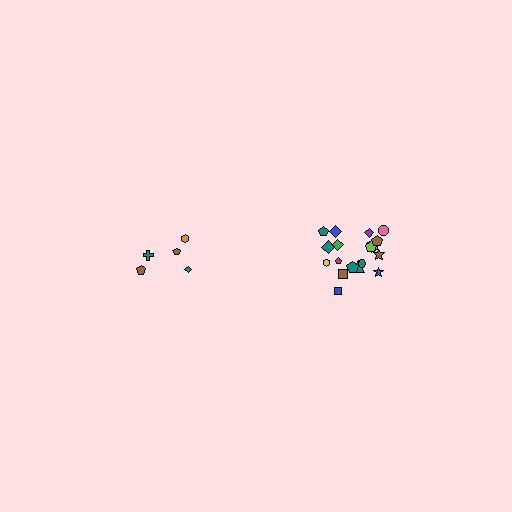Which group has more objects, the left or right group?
The right group.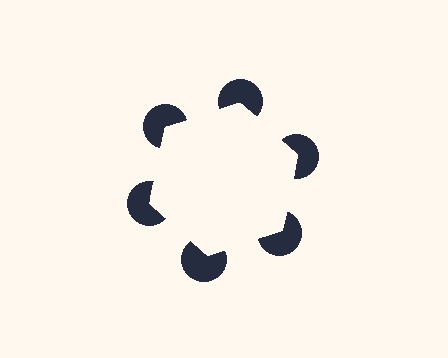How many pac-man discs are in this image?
There are 6 — one at each vertex of the illusory hexagon.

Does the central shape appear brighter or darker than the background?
It typically appears slightly brighter than the background, even though no actual brightness change is drawn.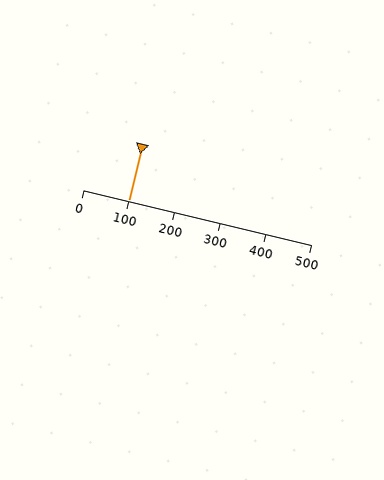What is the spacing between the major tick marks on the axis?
The major ticks are spaced 100 apart.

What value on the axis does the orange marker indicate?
The marker indicates approximately 100.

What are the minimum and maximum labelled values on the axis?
The axis runs from 0 to 500.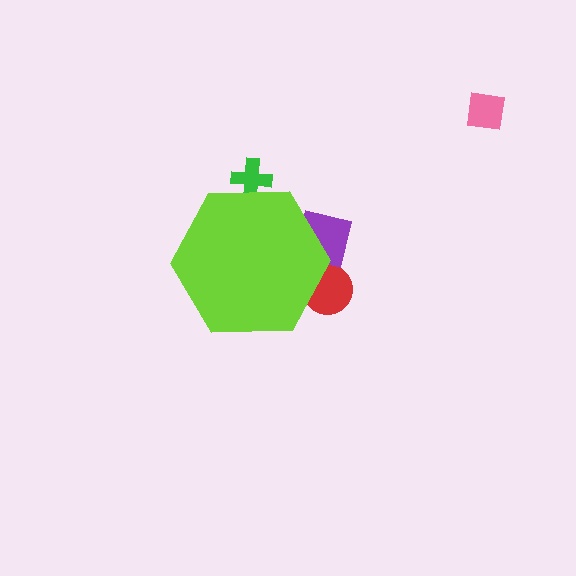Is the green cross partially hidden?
Yes, the green cross is partially hidden behind the lime hexagon.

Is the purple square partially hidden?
Yes, the purple square is partially hidden behind the lime hexagon.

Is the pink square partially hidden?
No, the pink square is fully visible.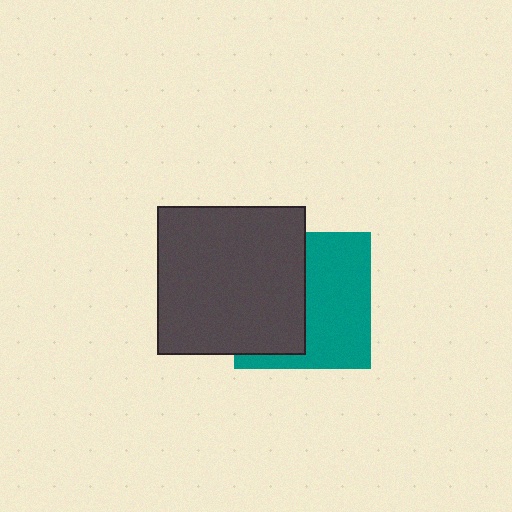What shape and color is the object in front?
The object in front is a dark gray square.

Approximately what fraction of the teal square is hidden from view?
Roughly 47% of the teal square is hidden behind the dark gray square.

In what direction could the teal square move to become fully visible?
The teal square could move right. That would shift it out from behind the dark gray square entirely.